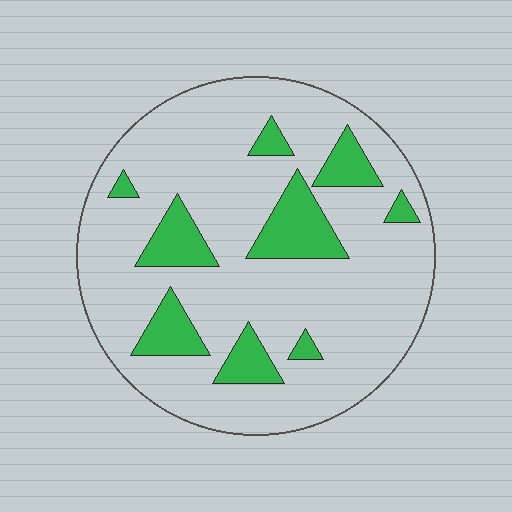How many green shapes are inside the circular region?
9.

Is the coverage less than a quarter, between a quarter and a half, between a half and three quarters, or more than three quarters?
Less than a quarter.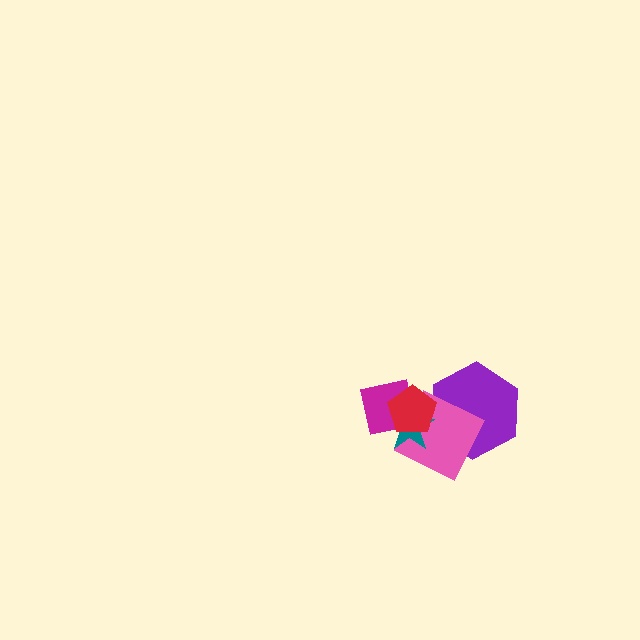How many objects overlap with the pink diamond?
4 objects overlap with the pink diamond.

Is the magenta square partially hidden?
Yes, it is partially covered by another shape.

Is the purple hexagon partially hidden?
Yes, it is partially covered by another shape.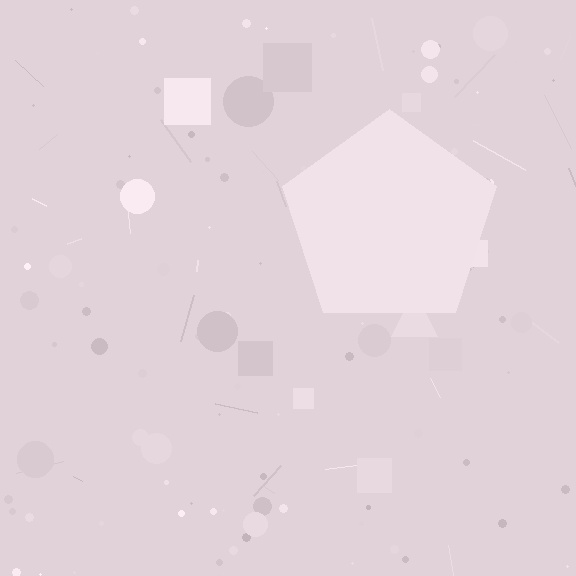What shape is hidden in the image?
A pentagon is hidden in the image.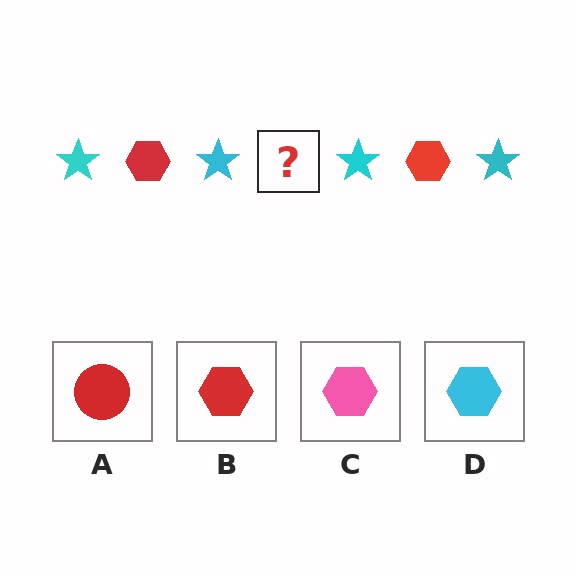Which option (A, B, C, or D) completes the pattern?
B.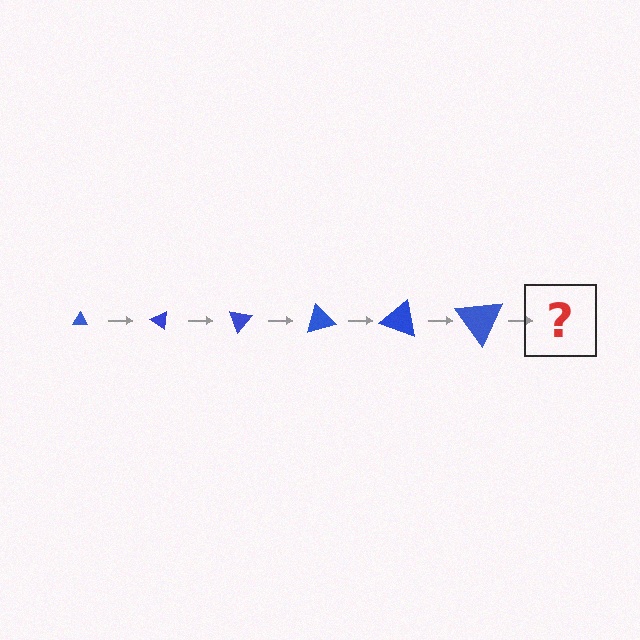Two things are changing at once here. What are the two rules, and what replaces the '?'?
The two rules are that the triangle grows larger each step and it rotates 35 degrees each step. The '?' should be a triangle, larger than the previous one and rotated 210 degrees from the start.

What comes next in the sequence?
The next element should be a triangle, larger than the previous one and rotated 210 degrees from the start.